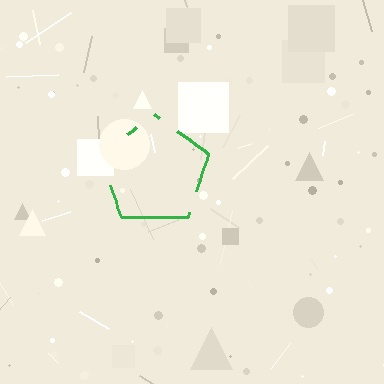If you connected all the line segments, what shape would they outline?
They would outline a pentagon.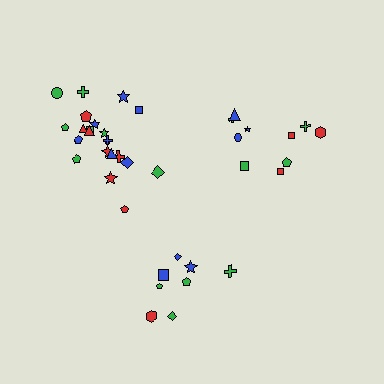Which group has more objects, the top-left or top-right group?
The top-left group.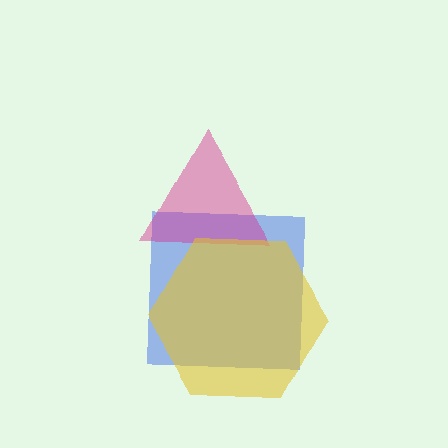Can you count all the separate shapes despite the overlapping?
Yes, there are 3 separate shapes.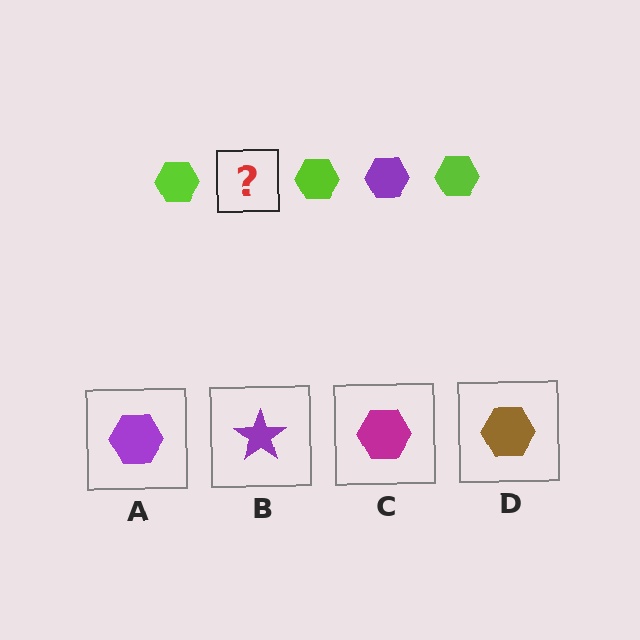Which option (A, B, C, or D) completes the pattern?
A.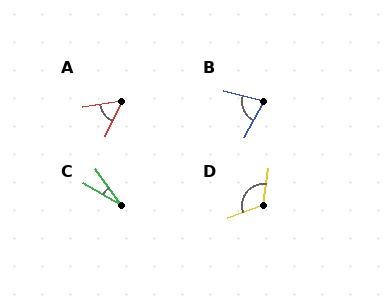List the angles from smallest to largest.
C (25°), A (55°), B (77°), D (120°).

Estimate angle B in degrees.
Approximately 77 degrees.